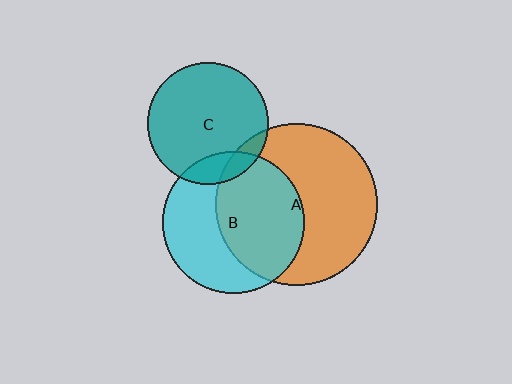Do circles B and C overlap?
Yes.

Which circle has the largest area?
Circle A (orange).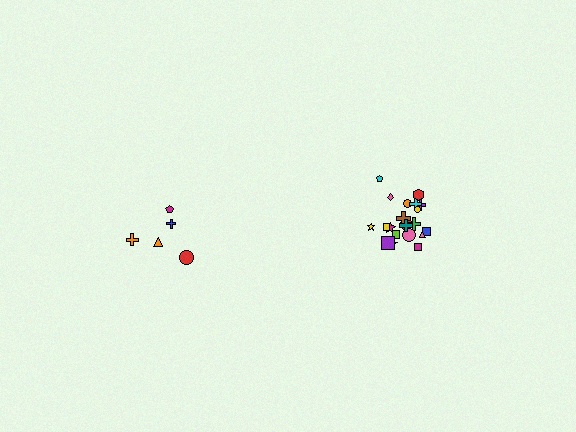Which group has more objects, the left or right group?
The right group.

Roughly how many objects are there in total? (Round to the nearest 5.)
Roughly 25 objects in total.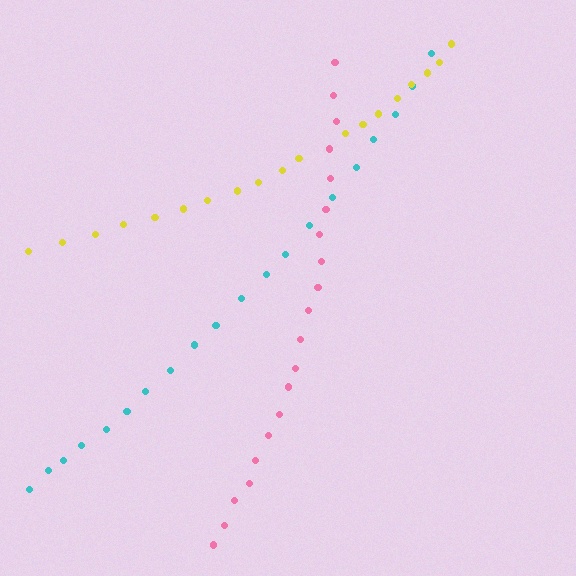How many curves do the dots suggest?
There are 3 distinct paths.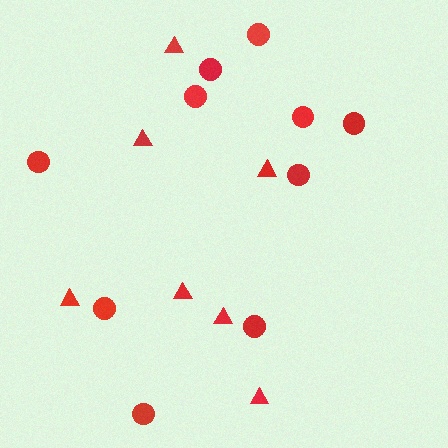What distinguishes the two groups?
There are 2 groups: one group of circles (10) and one group of triangles (7).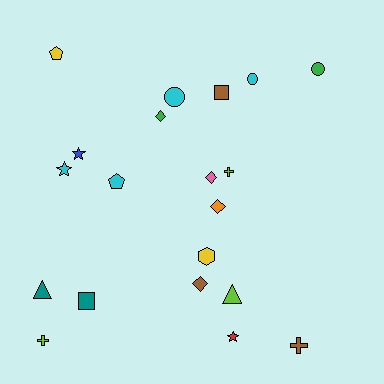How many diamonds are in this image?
There are 4 diamonds.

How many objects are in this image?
There are 20 objects.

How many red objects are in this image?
There is 1 red object.